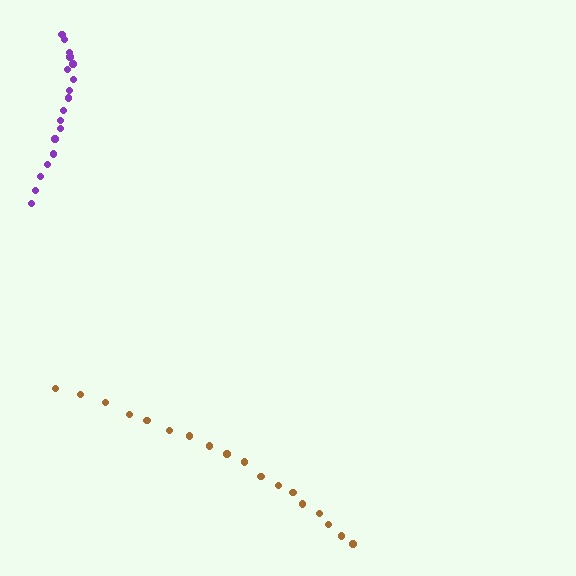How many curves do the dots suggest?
There are 2 distinct paths.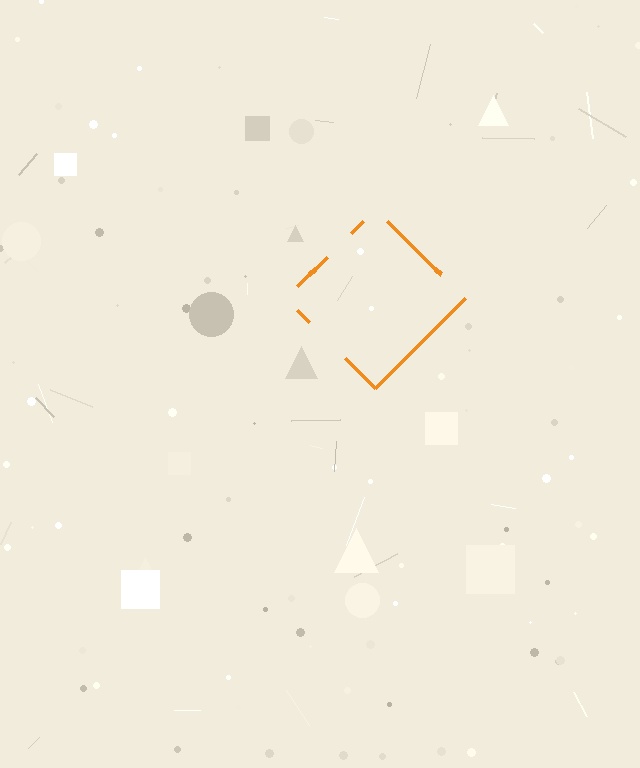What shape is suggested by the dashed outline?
The dashed outline suggests a diamond.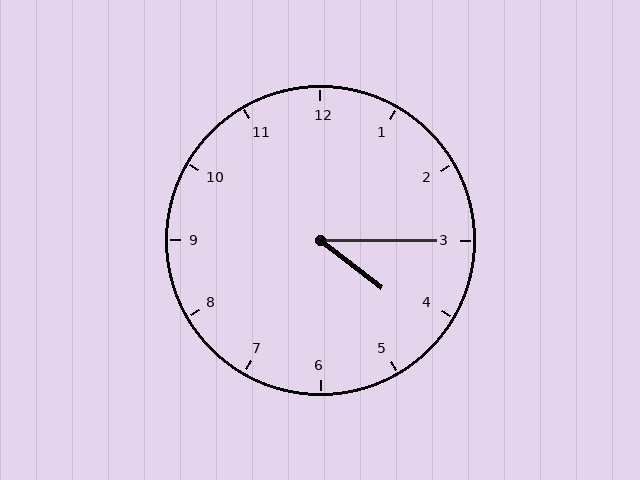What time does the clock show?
4:15.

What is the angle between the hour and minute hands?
Approximately 38 degrees.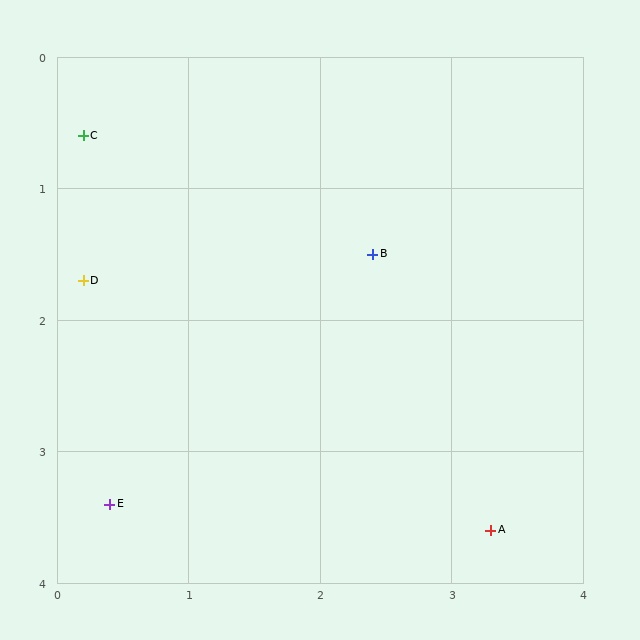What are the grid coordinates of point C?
Point C is at approximately (0.2, 0.6).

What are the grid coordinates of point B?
Point B is at approximately (2.4, 1.5).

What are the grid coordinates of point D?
Point D is at approximately (0.2, 1.7).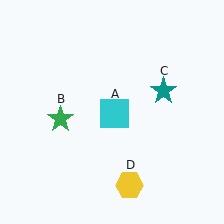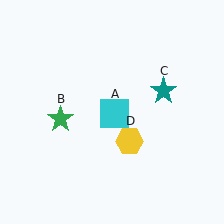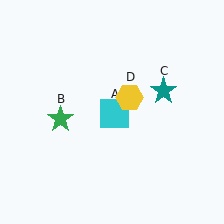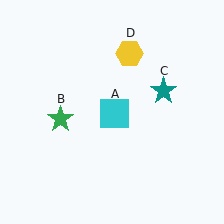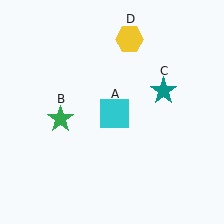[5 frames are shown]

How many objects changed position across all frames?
1 object changed position: yellow hexagon (object D).